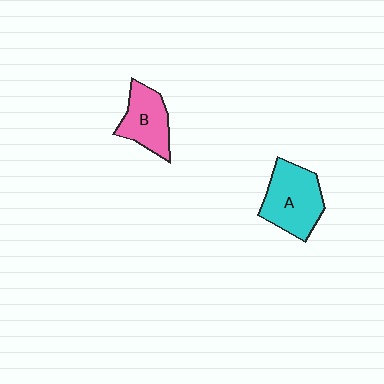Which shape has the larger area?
Shape A (cyan).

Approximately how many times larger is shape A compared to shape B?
Approximately 1.3 times.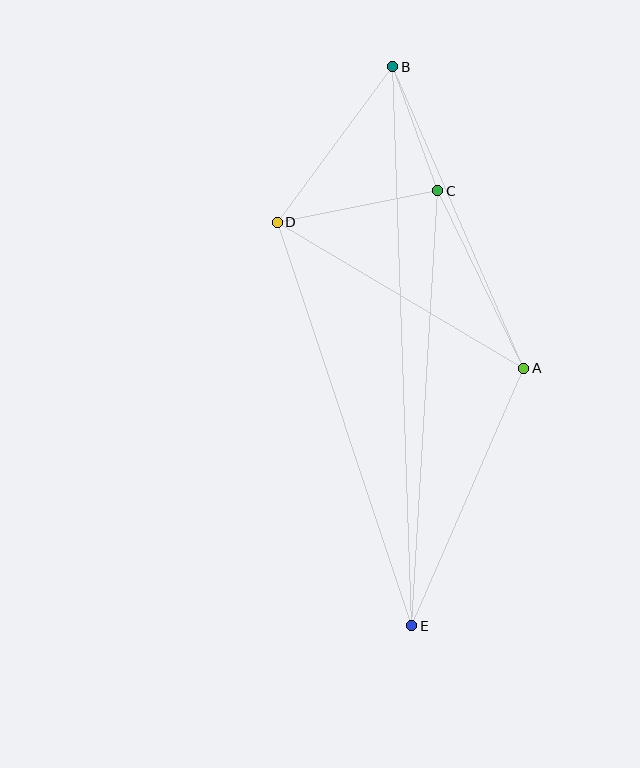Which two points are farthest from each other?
Points B and E are farthest from each other.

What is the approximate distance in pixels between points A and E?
The distance between A and E is approximately 281 pixels.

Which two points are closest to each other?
Points B and C are closest to each other.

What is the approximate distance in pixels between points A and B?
The distance between A and B is approximately 329 pixels.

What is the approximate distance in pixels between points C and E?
The distance between C and E is approximately 436 pixels.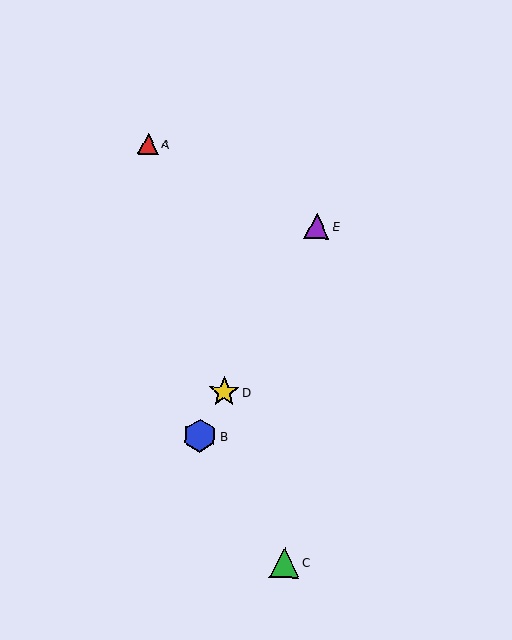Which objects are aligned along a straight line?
Objects B, D, E are aligned along a straight line.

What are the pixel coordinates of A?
Object A is at (148, 144).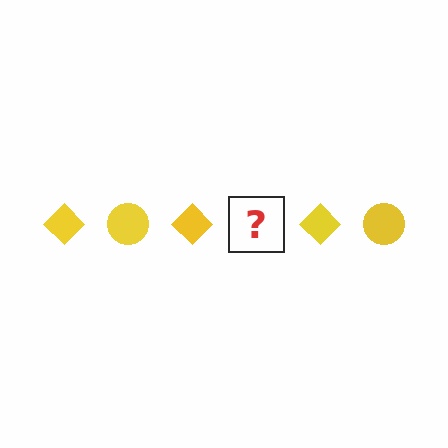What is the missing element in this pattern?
The missing element is a yellow circle.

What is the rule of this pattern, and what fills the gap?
The rule is that the pattern cycles through diamond, circle shapes in yellow. The gap should be filled with a yellow circle.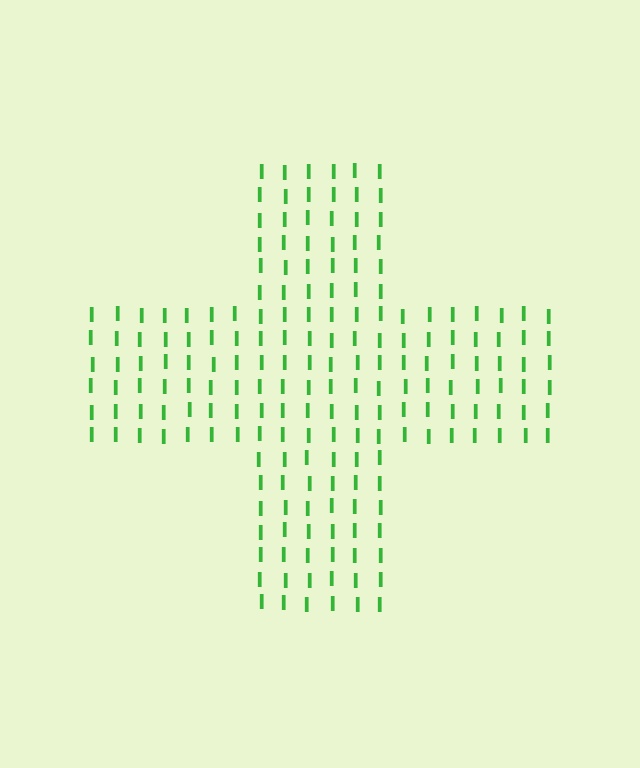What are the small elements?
The small elements are letter I's.